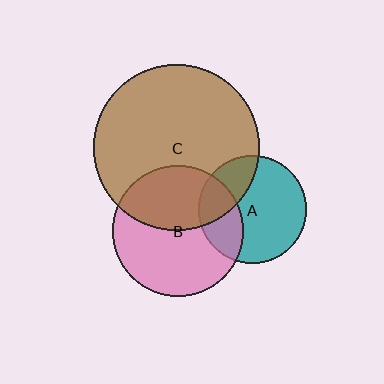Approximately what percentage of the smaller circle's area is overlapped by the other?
Approximately 30%.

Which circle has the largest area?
Circle C (brown).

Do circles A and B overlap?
Yes.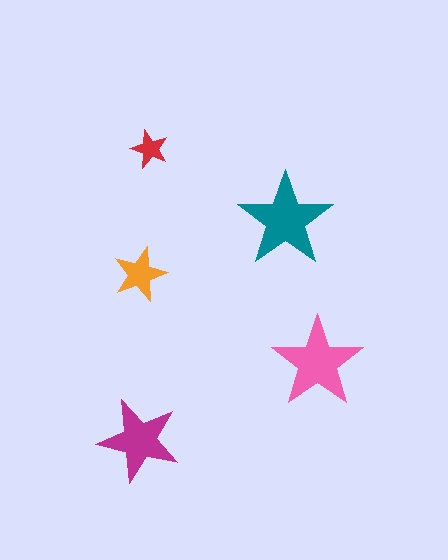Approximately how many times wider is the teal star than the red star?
About 2.5 times wider.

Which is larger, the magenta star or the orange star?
The magenta one.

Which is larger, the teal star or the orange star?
The teal one.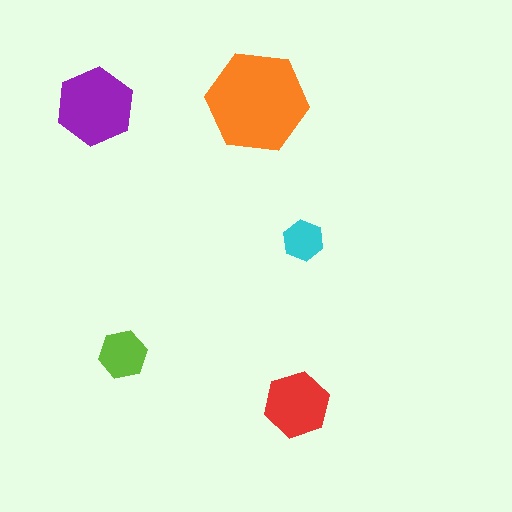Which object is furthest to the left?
The purple hexagon is leftmost.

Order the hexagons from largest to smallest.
the orange one, the purple one, the red one, the lime one, the cyan one.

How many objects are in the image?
There are 5 objects in the image.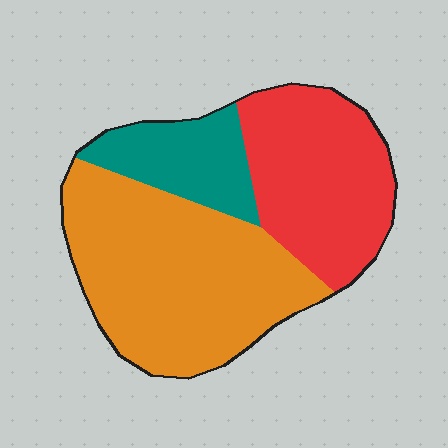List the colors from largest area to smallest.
From largest to smallest: orange, red, teal.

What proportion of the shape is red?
Red covers roughly 35% of the shape.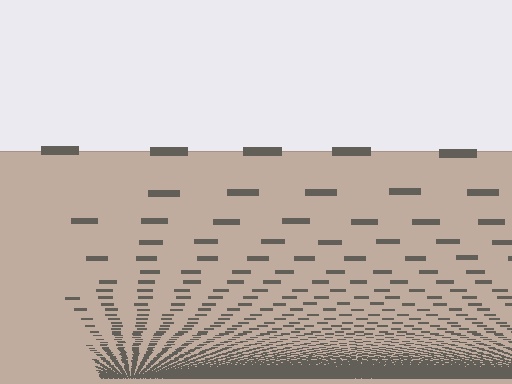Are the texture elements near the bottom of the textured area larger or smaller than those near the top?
Smaller. The gradient is inverted — elements near the bottom are smaller and denser.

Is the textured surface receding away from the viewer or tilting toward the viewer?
The surface appears to tilt toward the viewer. Texture elements get larger and sparser toward the top.